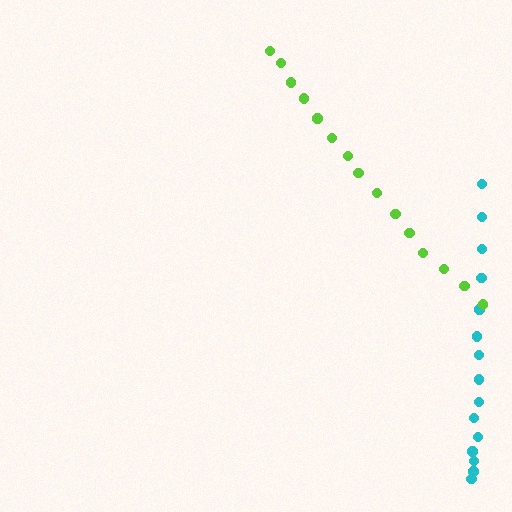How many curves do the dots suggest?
There are 2 distinct paths.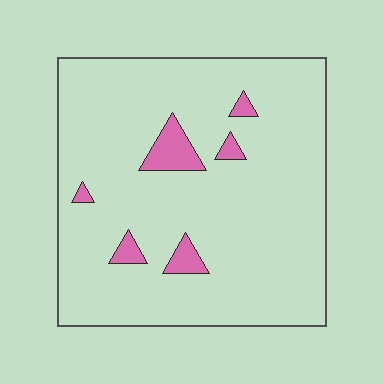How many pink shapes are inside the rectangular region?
6.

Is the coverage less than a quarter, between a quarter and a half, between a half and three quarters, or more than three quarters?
Less than a quarter.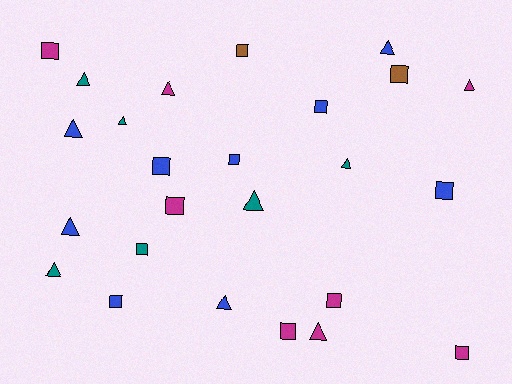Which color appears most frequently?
Blue, with 9 objects.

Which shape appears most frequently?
Square, with 13 objects.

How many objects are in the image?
There are 25 objects.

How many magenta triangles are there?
There are 3 magenta triangles.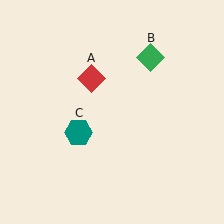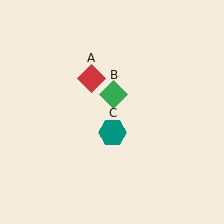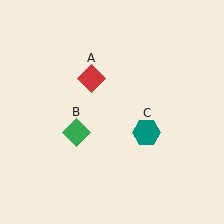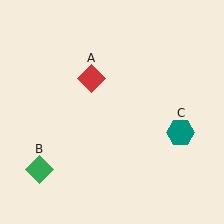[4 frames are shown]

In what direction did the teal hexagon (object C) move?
The teal hexagon (object C) moved right.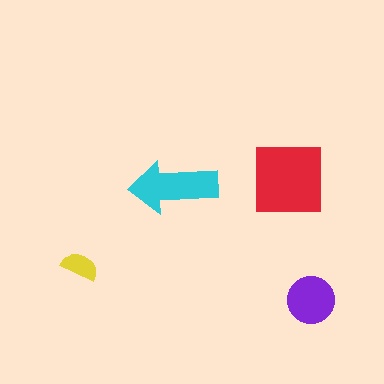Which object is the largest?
The red square.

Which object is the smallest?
The yellow semicircle.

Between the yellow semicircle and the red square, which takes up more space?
The red square.